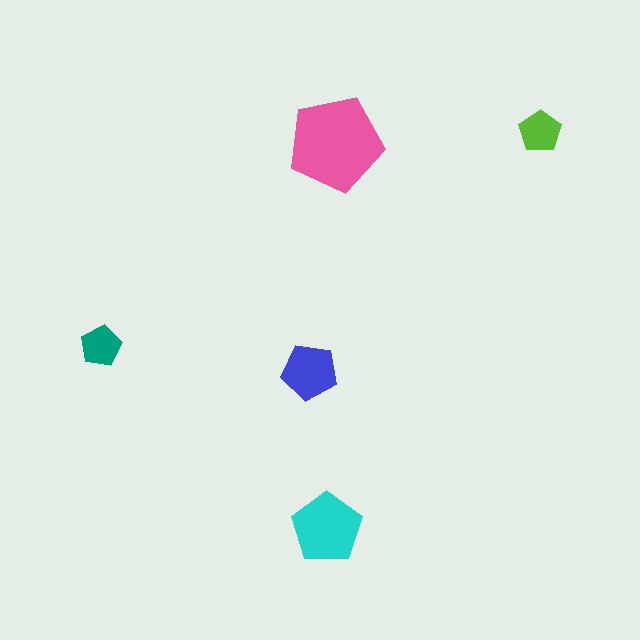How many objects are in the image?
There are 5 objects in the image.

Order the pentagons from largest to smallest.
the pink one, the cyan one, the blue one, the lime one, the teal one.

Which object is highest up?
The lime pentagon is topmost.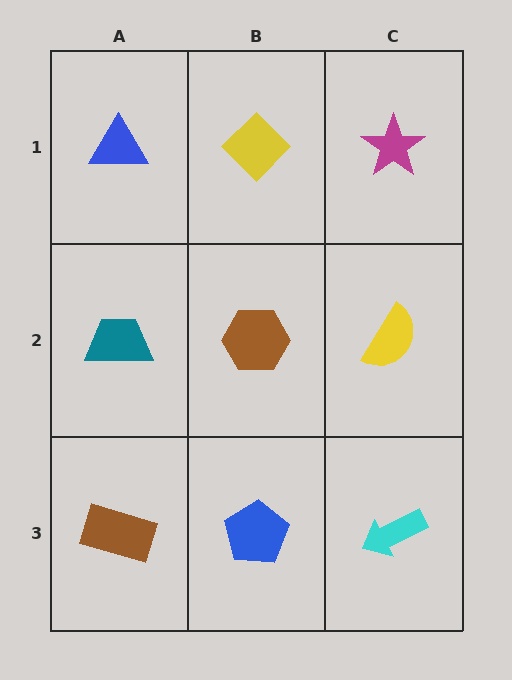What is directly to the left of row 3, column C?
A blue pentagon.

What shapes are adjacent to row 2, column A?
A blue triangle (row 1, column A), a brown rectangle (row 3, column A), a brown hexagon (row 2, column B).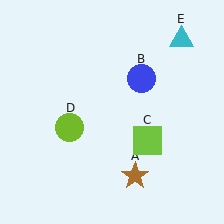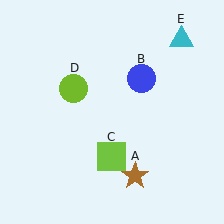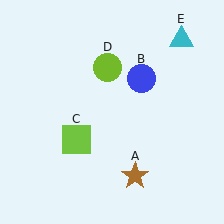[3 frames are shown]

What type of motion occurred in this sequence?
The lime square (object C), lime circle (object D) rotated clockwise around the center of the scene.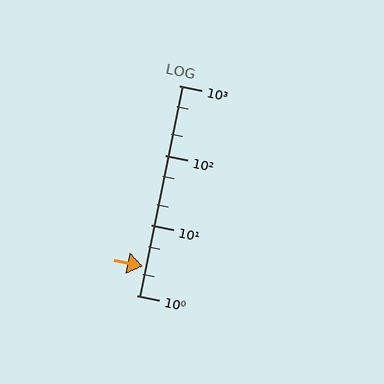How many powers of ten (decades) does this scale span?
The scale spans 3 decades, from 1 to 1000.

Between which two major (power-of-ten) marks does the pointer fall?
The pointer is between 1 and 10.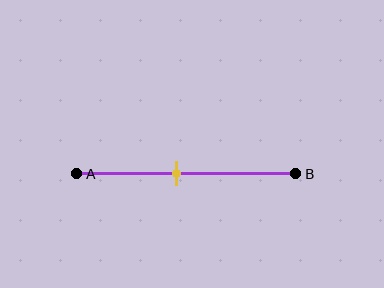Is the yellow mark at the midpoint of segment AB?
No, the mark is at about 45% from A, not at the 50% midpoint.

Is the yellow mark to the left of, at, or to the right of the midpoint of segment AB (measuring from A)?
The yellow mark is to the left of the midpoint of segment AB.